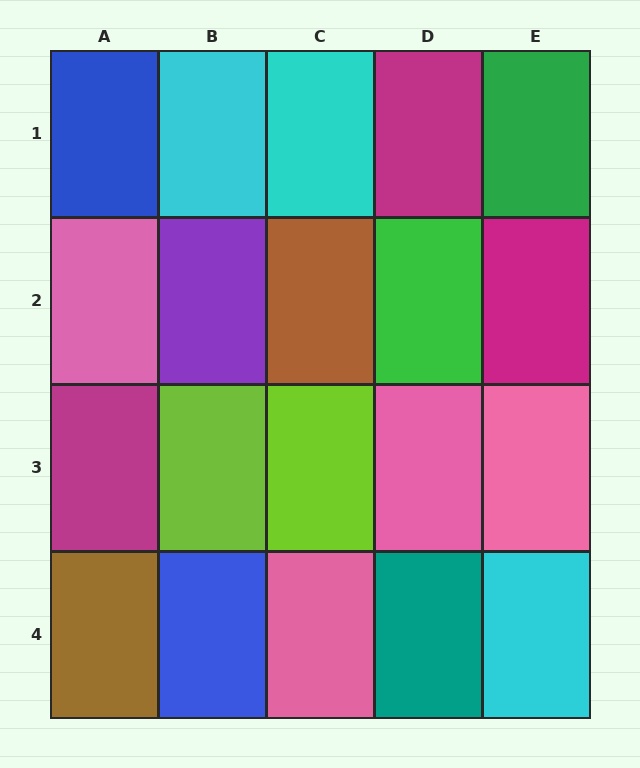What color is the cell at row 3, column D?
Pink.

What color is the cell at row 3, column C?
Lime.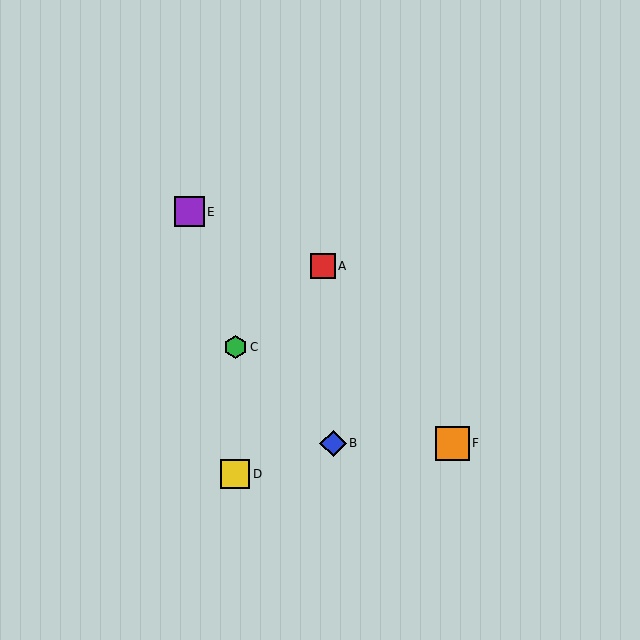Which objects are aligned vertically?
Objects C, D are aligned vertically.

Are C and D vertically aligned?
Yes, both are at x≈235.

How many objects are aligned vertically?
2 objects (C, D) are aligned vertically.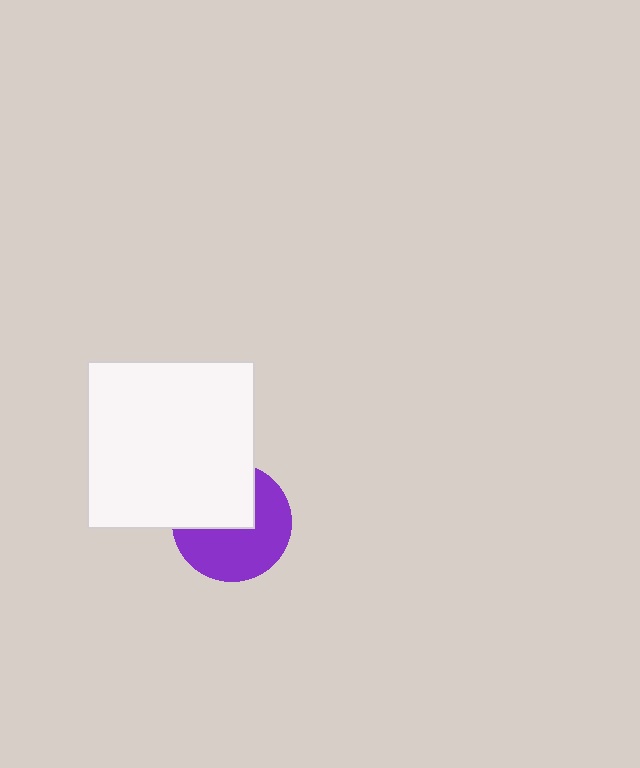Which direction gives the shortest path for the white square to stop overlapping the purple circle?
Moving up gives the shortest separation.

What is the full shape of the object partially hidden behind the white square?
The partially hidden object is a purple circle.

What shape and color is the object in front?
The object in front is a white square.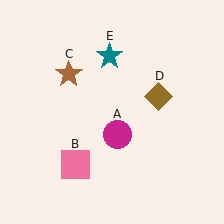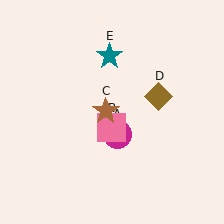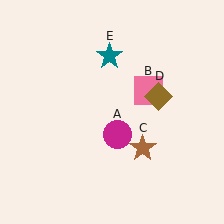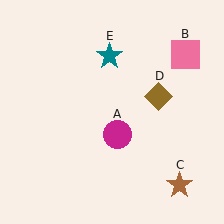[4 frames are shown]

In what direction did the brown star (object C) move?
The brown star (object C) moved down and to the right.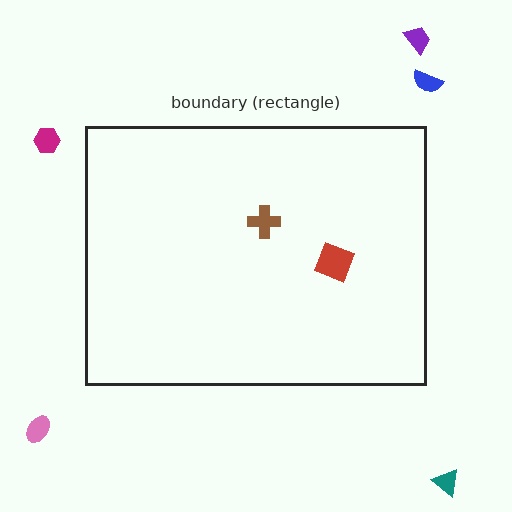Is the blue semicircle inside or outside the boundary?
Outside.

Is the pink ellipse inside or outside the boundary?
Outside.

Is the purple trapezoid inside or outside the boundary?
Outside.